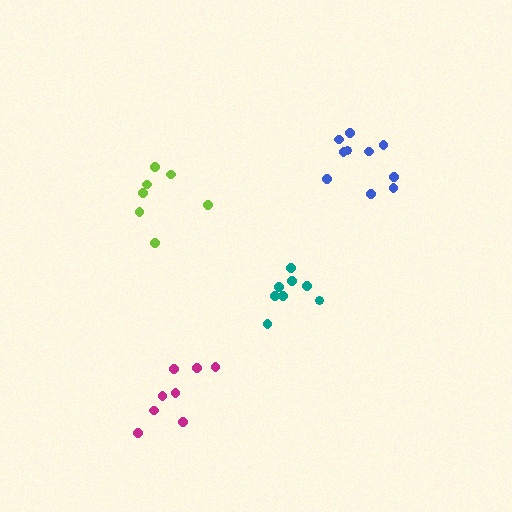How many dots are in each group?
Group 1: 8 dots, Group 2: 10 dots, Group 3: 7 dots, Group 4: 8 dots (33 total).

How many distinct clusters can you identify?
There are 4 distinct clusters.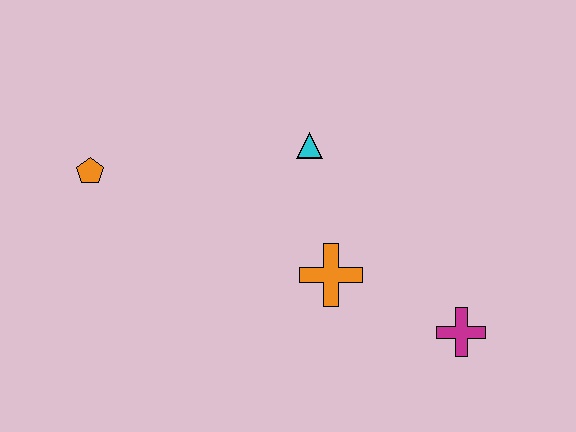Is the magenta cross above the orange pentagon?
No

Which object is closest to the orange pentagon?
The cyan triangle is closest to the orange pentagon.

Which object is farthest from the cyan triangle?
The magenta cross is farthest from the cyan triangle.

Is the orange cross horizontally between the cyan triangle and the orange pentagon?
No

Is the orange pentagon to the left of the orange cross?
Yes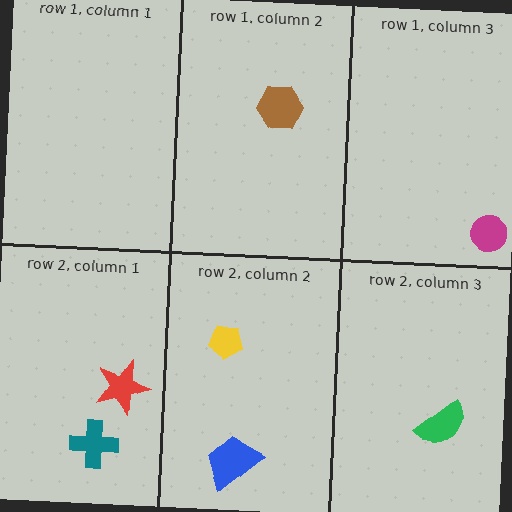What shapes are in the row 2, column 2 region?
The blue trapezoid, the yellow pentagon.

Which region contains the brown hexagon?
The row 1, column 2 region.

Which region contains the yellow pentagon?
The row 2, column 2 region.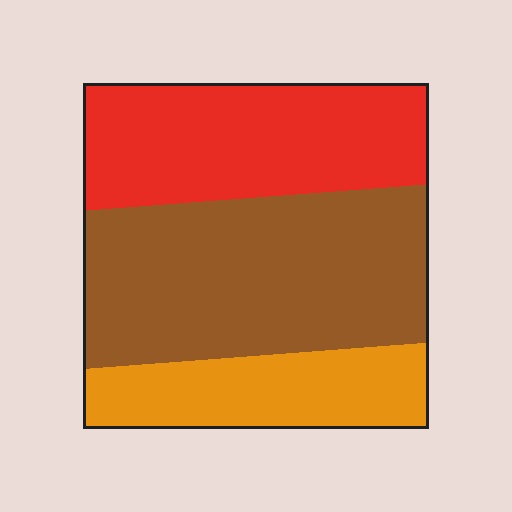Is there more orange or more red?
Red.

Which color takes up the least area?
Orange, at roughly 20%.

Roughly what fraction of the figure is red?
Red takes up about one third (1/3) of the figure.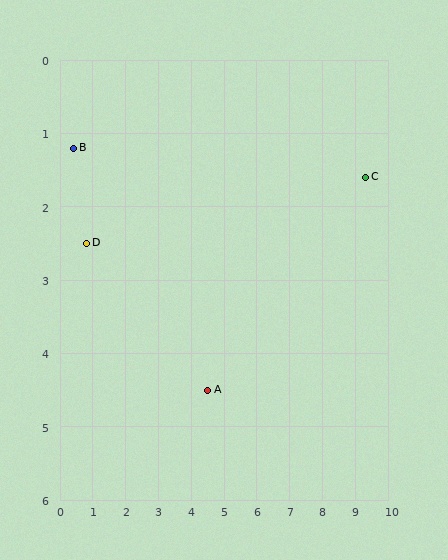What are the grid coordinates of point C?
Point C is at approximately (9.3, 1.6).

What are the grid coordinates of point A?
Point A is at approximately (4.5, 4.5).